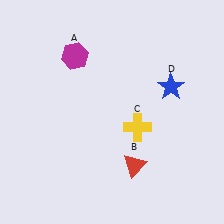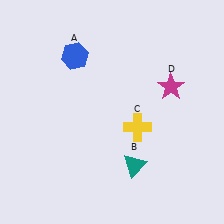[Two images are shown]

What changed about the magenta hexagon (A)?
In Image 1, A is magenta. In Image 2, it changed to blue.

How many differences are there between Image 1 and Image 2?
There are 3 differences between the two images.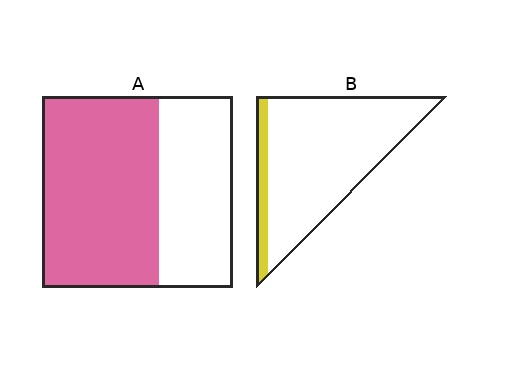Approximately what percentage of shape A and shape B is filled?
A is approximately 60% and B is approximately 10%.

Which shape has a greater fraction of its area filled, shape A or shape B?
Shape A.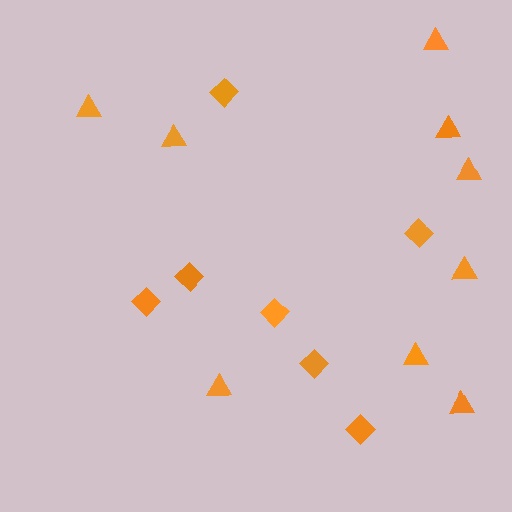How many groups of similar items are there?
There are 2 groups: one group of triangles (9) and one group of diamonds (7).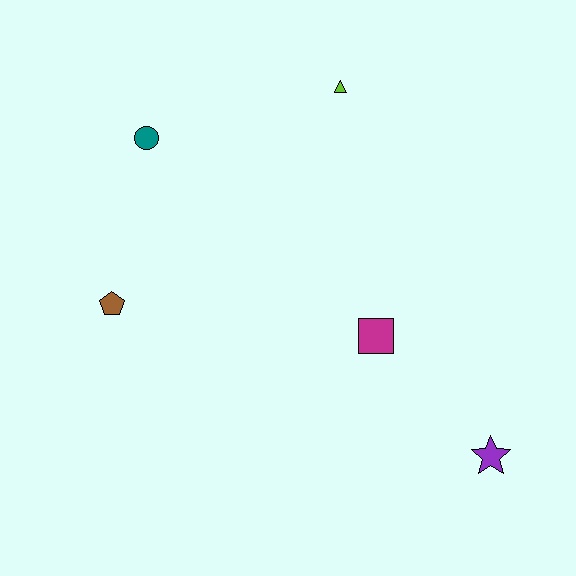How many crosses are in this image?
There are no crosses.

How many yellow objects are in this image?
There are no yellow objects.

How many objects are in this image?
There are 5 objects.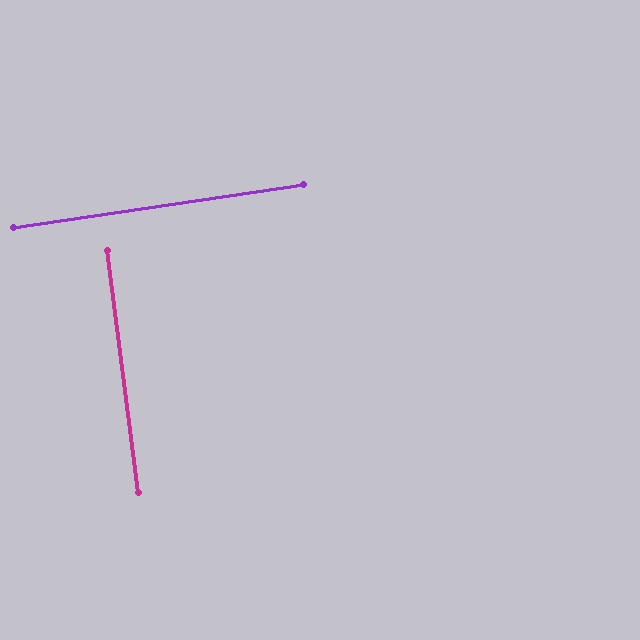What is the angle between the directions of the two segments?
Approximately 89 degrees.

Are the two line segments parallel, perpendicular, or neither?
Perpendicular — they meet at approximately 89°.